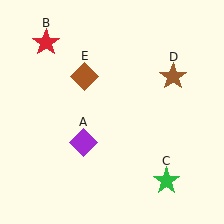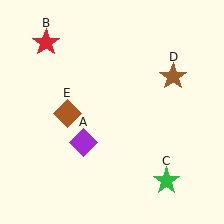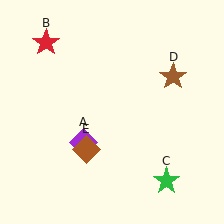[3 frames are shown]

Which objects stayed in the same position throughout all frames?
Purple diamond (object A) and red star (object B) and green star (object C) and brown star (object D) remained stationary.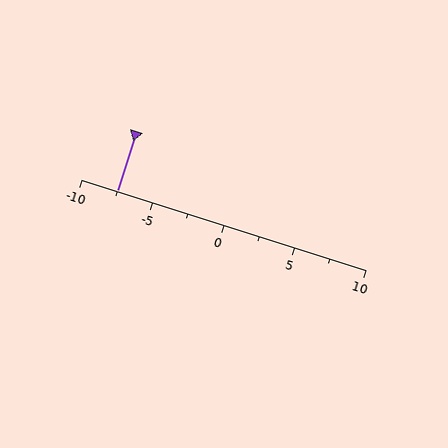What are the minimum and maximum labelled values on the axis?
The axis runs from -10 to 10.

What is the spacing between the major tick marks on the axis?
The major ticks are spaced 5 apart.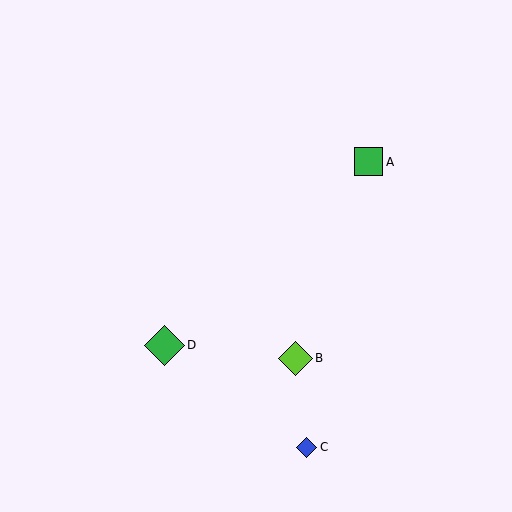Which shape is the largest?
The green diamond (labeled D) is the largest.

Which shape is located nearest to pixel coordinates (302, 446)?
The blue diamond (labeled C) at (306, 447) is nearest to that location.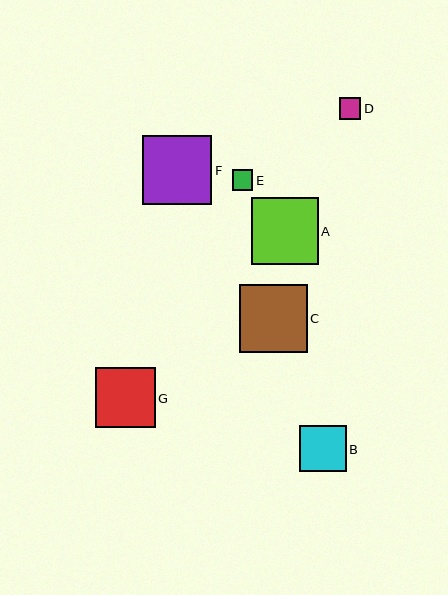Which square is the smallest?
Square E is the smallest with a size of approximately 20 pixels.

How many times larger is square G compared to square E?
Square G is approximately 2.9 times the size of square E.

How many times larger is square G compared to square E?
Square G is approximately 2.9 times the size of square E.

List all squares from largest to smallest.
From largest to smallest: F, C, A, G, B, D, E.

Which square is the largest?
Square F is the largest with a size of approximately 69 pixels.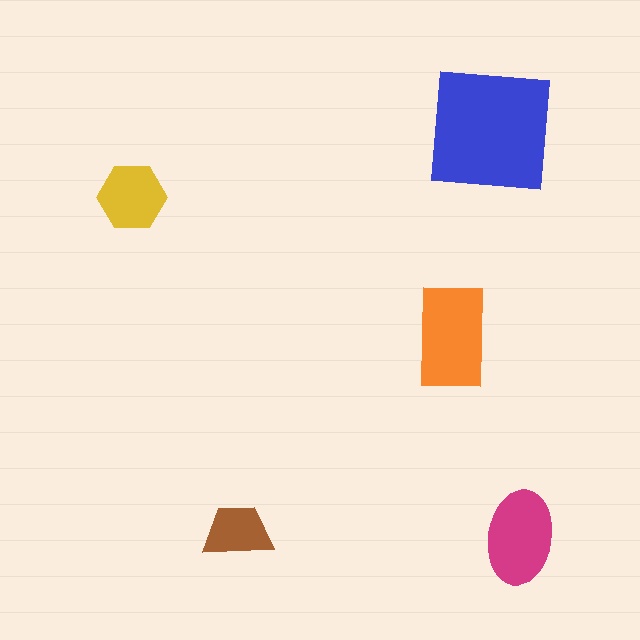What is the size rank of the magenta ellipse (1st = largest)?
3rd.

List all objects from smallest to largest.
The brown trapezoid, the yellow hexagon, the magenta ellipse, the orange rectangle, the blue square.